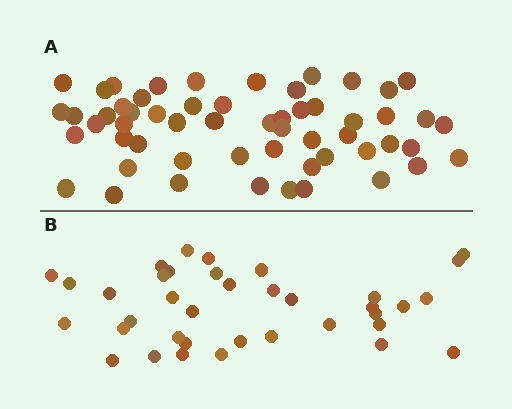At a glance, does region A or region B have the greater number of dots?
Region A (the top region) has more dots.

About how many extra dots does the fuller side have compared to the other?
Region A has approximately 20 more dots than region B.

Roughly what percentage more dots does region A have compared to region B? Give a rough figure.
About 50% more.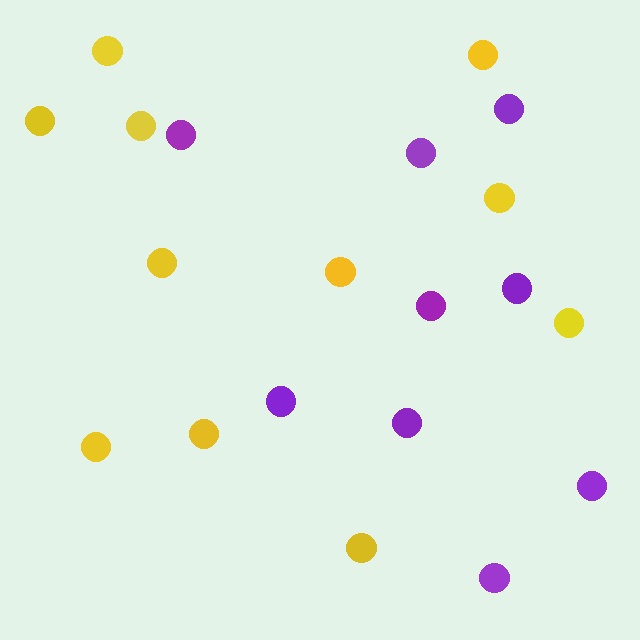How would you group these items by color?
There are 2 groups: one group of yellow circles (11) and one group of purple circles (9).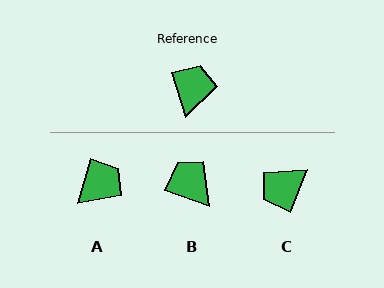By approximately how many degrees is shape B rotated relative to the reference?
Approximately 52 degrees counter-clockwise.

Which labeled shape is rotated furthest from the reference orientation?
C, about 141 degrees away.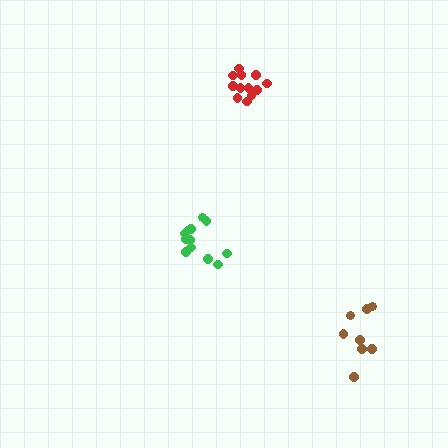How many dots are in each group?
Group 1: 12 dots, Group 2: 12 dots, Group 3: 8 dots (32 total).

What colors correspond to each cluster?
The clusters are colored: green, red, brown.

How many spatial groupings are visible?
There are 3 spatial groupings.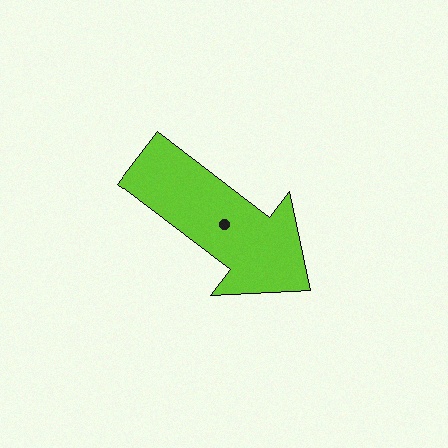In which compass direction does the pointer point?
Southeast.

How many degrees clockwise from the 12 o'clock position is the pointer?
Approximately 128 degrees.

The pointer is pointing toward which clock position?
Roughly 4 o'clock.